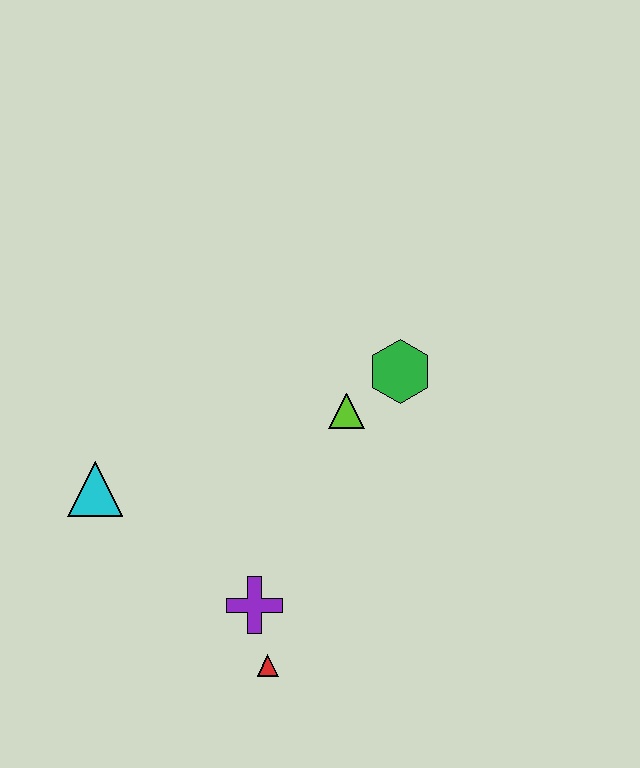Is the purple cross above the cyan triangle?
No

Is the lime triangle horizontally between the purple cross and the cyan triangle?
No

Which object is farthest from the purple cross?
The green hexagon is farthest from the purple cross.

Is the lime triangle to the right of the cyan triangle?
Yes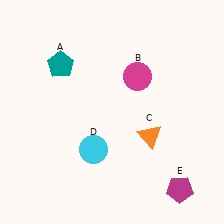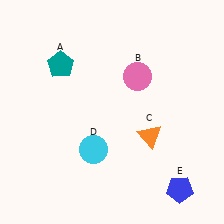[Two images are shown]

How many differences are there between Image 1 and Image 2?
There are 2 differences between the two images.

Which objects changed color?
B changed from magenta to pink. E changed from magenta to blue.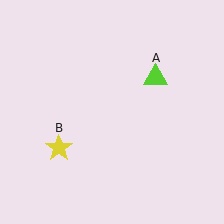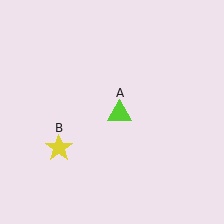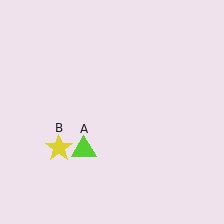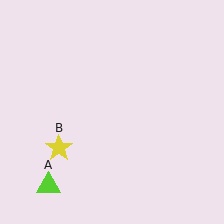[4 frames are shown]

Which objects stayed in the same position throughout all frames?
Yellow star (object B) remained stationary.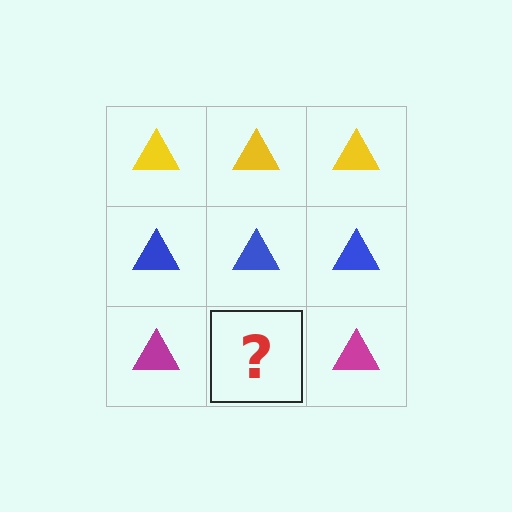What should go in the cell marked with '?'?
The missing cell should contain a magenta triangle.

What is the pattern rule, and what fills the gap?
The rule is that each row has a consistent color. The gap should be filled with a magenta triangle.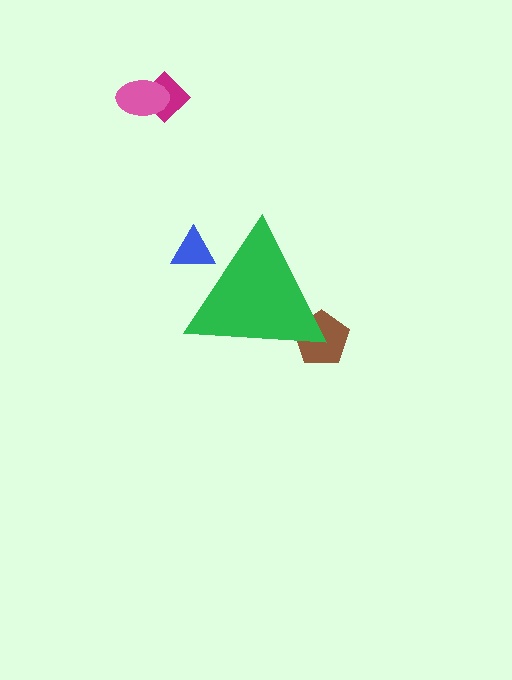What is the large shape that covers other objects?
A green triangle.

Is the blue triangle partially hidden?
Yes, the blue triangle is partially hidden behind the green triangle.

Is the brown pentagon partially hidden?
Yes, the brown pentagon is partially hidden behind the green triangle.